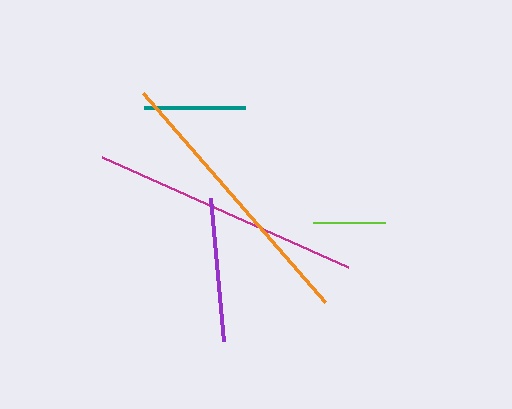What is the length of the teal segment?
The teal segment is approximately 101 pixels long.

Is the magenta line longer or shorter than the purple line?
The magenta line is longer than the purple line.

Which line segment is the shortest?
The lime line is the shortest at approximately 72 pixels.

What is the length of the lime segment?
The lime segment is approximately 72 pixels long.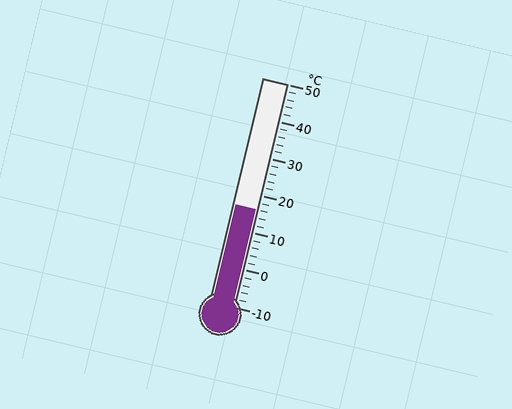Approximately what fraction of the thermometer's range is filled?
The thermometer is filled to approximately 45% of its range.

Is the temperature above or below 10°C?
The temperature is above 10°C.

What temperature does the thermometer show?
The thermometer shows approximately 16°C.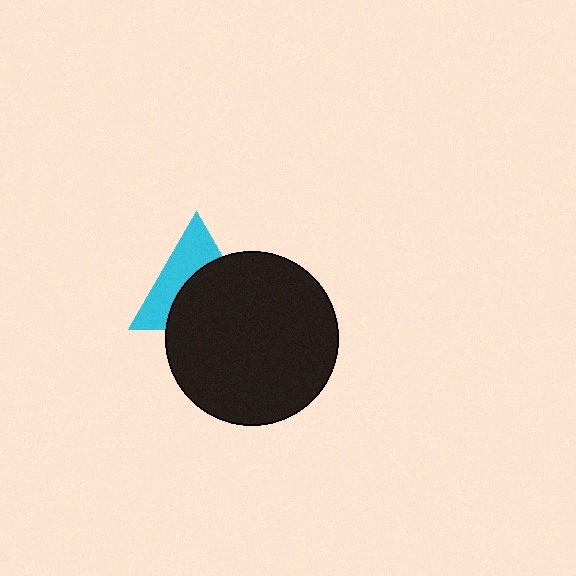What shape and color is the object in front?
The object in front is a black circle.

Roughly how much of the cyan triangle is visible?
A small part of it is visible (roughly 45%).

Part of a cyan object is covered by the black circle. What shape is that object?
It is a triangle.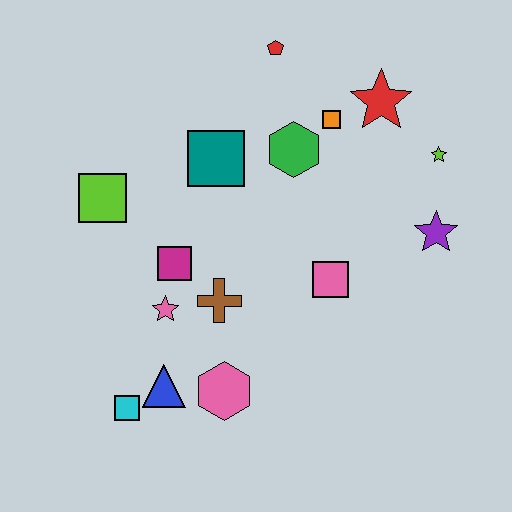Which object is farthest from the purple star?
The cyan square is farthest from the purple star.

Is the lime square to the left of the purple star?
Yes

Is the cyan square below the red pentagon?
Yes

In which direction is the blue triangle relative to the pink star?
The blue triangle is below the pink star.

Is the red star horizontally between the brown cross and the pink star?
No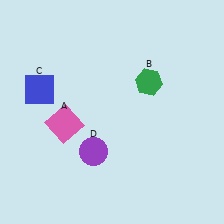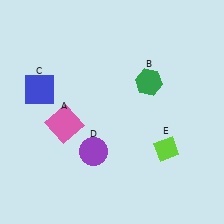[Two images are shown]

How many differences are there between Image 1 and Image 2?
There is 1 difference between the two images.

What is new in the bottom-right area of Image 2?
A lime diamond (E) was added in the bottom-right area of Image 2.